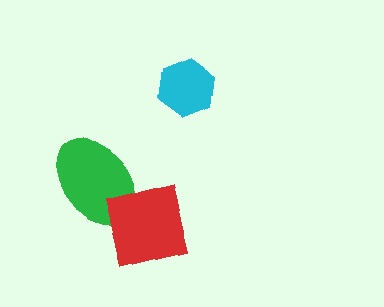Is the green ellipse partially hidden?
Yes, it is partially covered by another shape.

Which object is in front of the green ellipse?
The red square is in front of the green ellipse.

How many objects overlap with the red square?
1 object overlaps with the red square.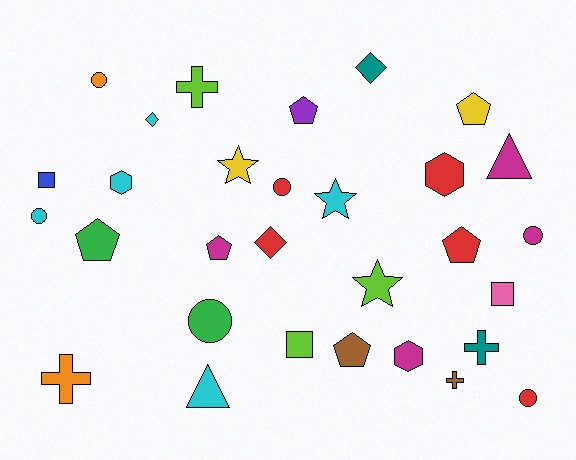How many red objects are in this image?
There are 5 red objects.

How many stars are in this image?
There are 3 stars.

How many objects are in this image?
There are 30 objects.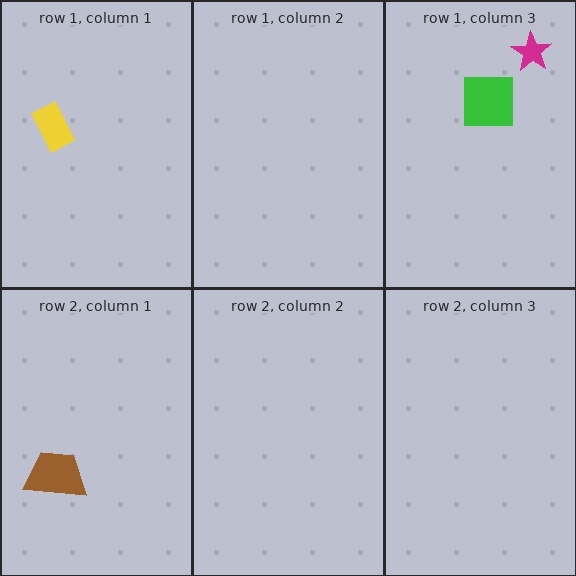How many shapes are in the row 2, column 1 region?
1.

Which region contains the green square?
The row 1, column 3 region.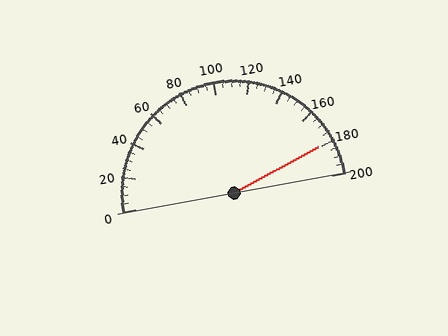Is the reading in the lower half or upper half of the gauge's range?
The reading is in the upper half of the range (0 to 200).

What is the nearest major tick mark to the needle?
The nearest major tick mark is 180.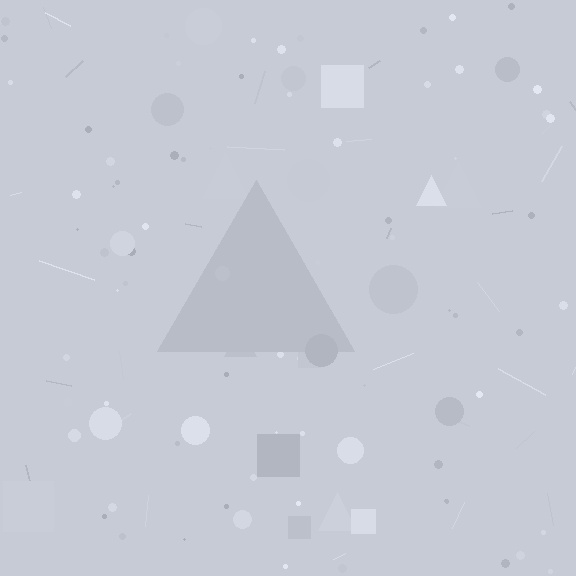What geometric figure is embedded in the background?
A triangle is embedded in the background.